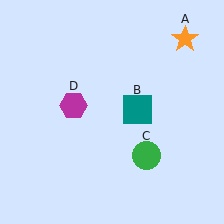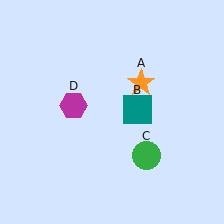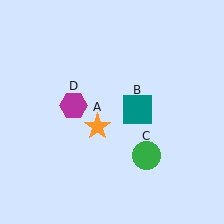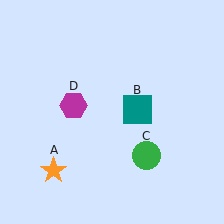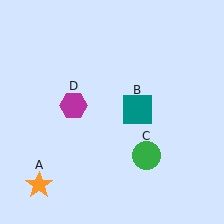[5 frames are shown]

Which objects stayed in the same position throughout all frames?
Teal square (object B) and green circle (object C) and magenta hexagon (object D) remained stationary.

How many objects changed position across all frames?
1 object changed position: orange star (object A).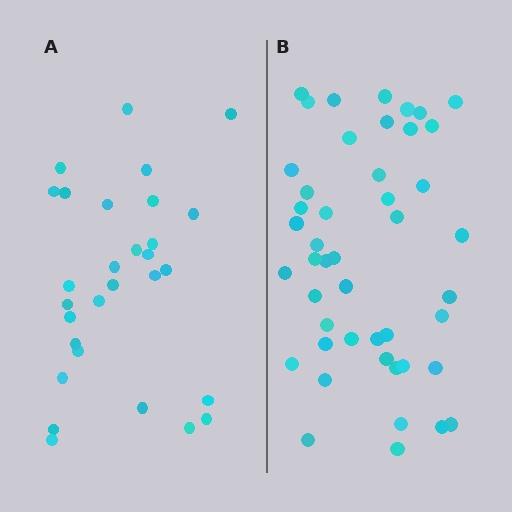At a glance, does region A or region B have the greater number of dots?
Region B (the right region) has more dots.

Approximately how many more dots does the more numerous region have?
Region B has approximately 15 more dots than region A.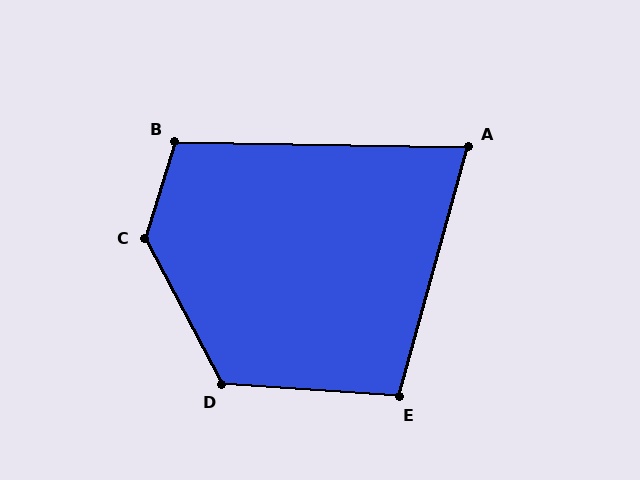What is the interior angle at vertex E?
Approximately 102 degrees (obtuse).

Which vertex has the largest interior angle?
C, at approximately 135 degrees.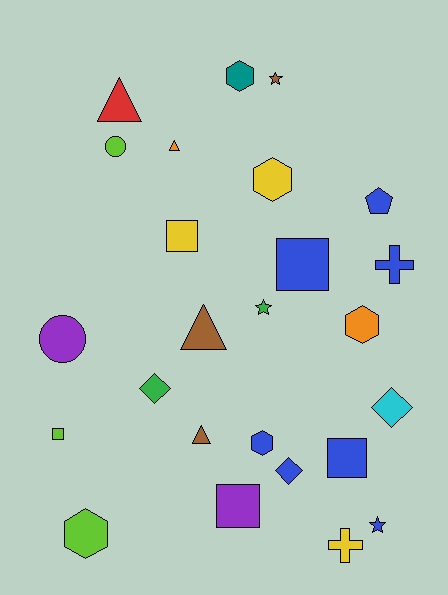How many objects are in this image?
There are 25 objects.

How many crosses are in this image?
There are 2 crosses.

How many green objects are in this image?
There are 2 green objects.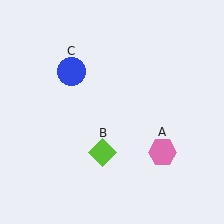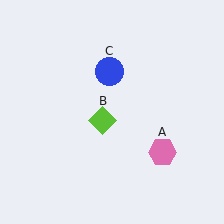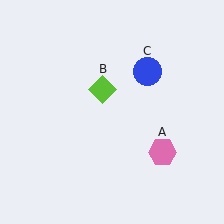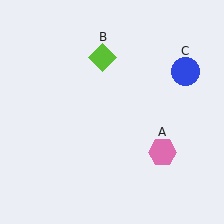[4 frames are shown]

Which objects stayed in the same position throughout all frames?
Pink hexagon (object A) remained stationary.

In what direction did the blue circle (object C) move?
The blue circle (object C) moved right.